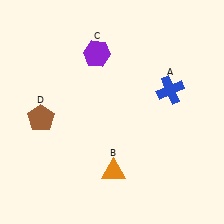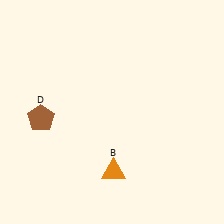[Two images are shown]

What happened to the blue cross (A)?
The blue cross (A) was removed in Image 2. It was in the top-right area of Image 1.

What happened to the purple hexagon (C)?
The purple hexagon (C) was removed in Image 2. It was in the top-left area of Image 1.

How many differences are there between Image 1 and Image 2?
There are 2 differences between the two images.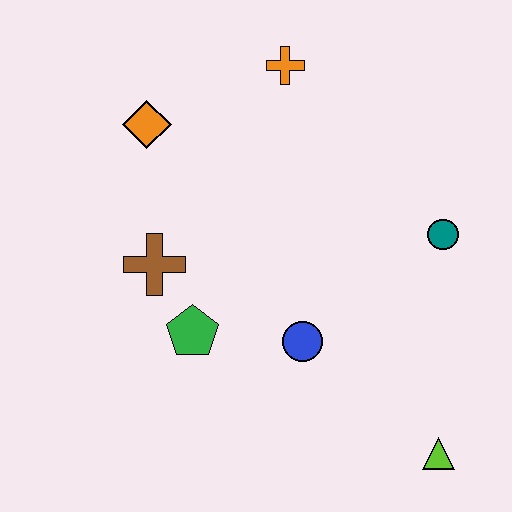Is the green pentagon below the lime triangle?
No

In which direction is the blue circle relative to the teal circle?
The blue circle is to the left of the teal circle.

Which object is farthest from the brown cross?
The lime triangle is farthest from the brown cross.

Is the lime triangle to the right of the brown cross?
Yes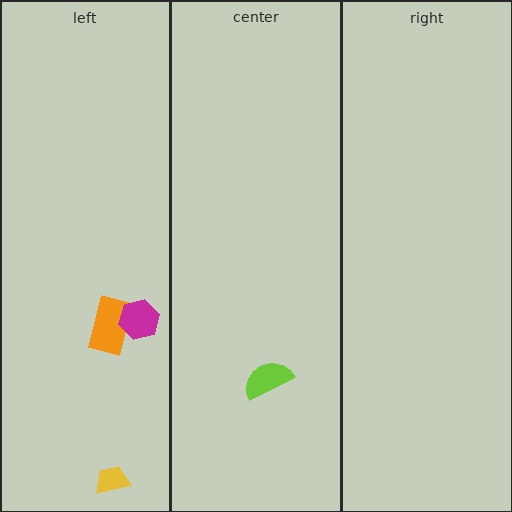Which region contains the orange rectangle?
The left region.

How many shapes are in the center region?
1.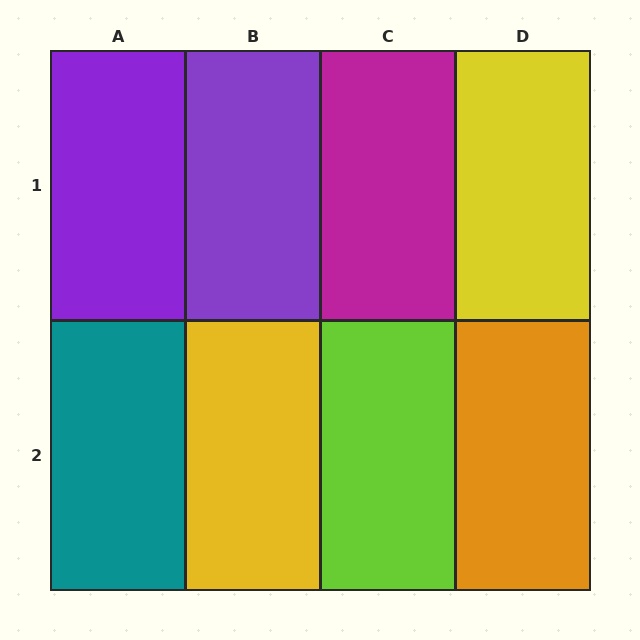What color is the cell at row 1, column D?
Yellow.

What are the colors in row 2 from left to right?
Teal, yellow, lime, orange.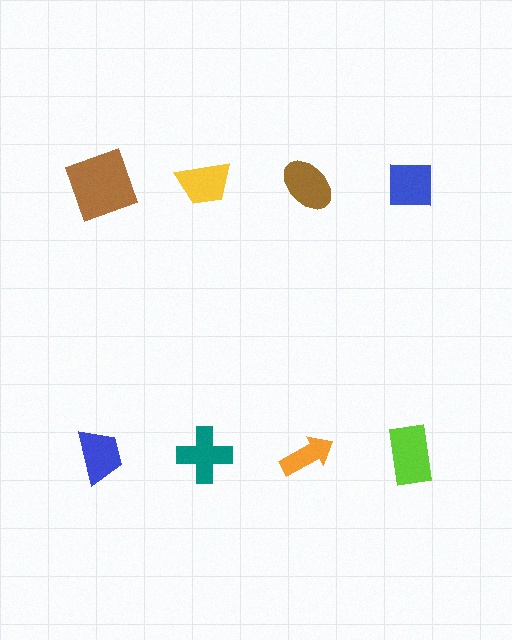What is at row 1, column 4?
A blue square.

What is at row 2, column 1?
A blue trapezoid.